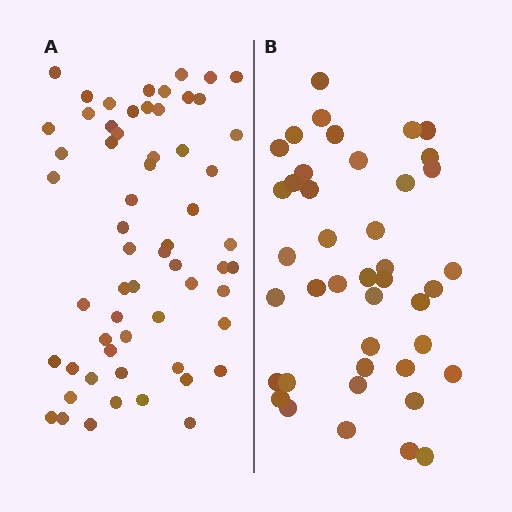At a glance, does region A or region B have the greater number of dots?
Region A (the left region) has more dots.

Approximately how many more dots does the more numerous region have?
Region A has approximately 20 more dots than region B.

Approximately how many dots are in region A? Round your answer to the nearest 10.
About 60 dots.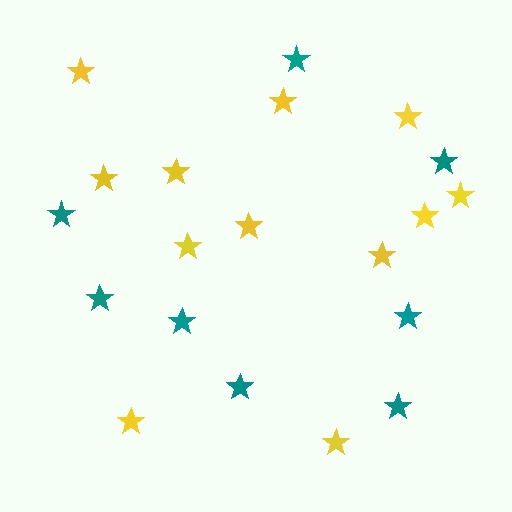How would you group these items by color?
There are 2 groups: one group of teal stars (8) and one group of yellow stars (12).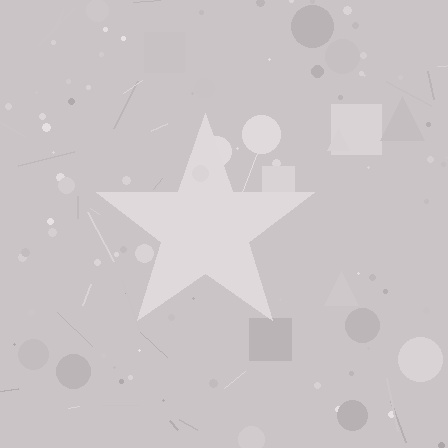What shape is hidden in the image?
A star is hidden in the image.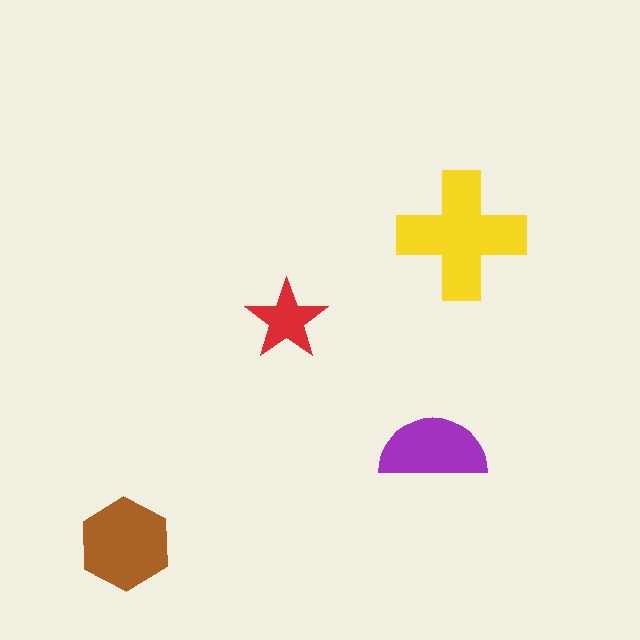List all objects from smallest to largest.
The red star, the purple semicircle, the brown hexagon, the yellow cross.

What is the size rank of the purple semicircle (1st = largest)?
3rd.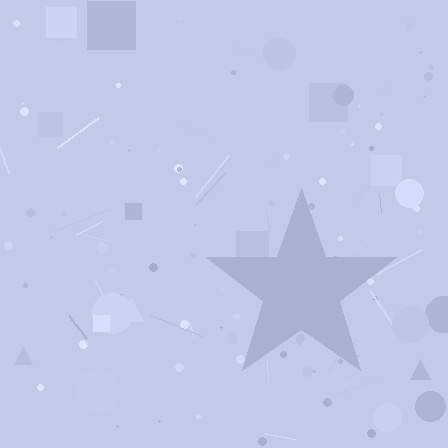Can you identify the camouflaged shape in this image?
The camouflaged shape is a star.